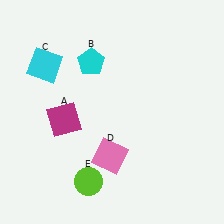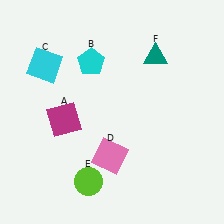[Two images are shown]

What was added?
A teal triangle (F) was added in Image 2.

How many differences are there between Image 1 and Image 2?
There is 1 difference between the two images.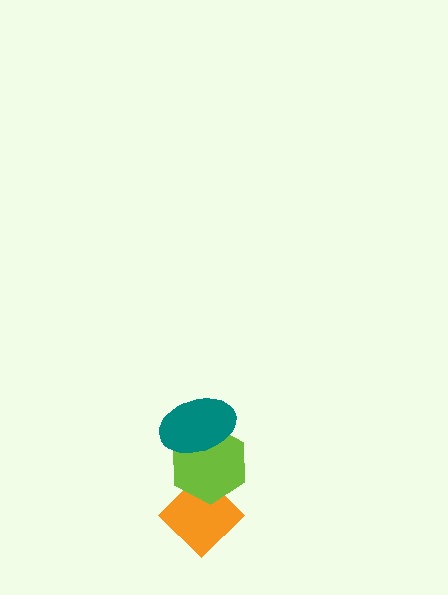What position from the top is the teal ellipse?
The teal ellipse is 1st from the top.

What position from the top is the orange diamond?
The orange diamond is 3rd from the top.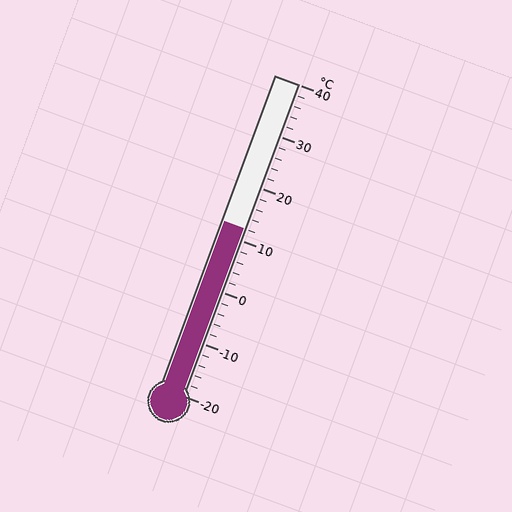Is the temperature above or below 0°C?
The temperature is above 0°C.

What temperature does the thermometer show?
The thermometer shows approximately 12°C.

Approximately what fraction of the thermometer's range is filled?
The thermometer is filled to approximately 55% of its range.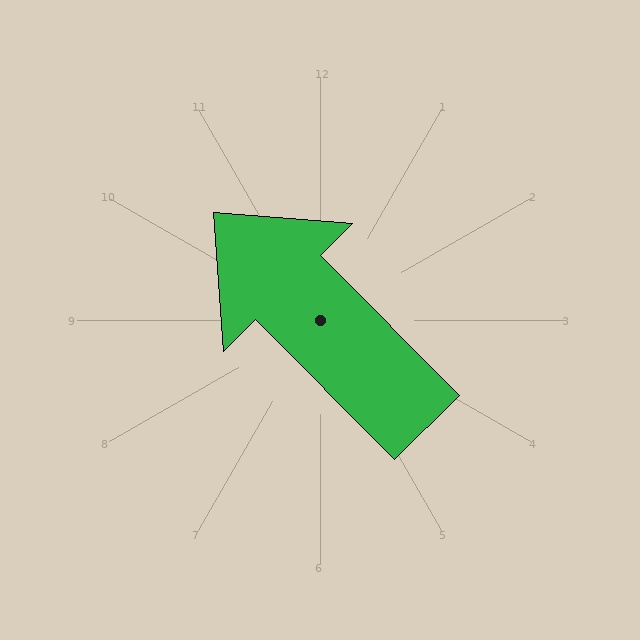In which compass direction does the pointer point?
Northwest.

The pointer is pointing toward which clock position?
Roughly 11 o'clock.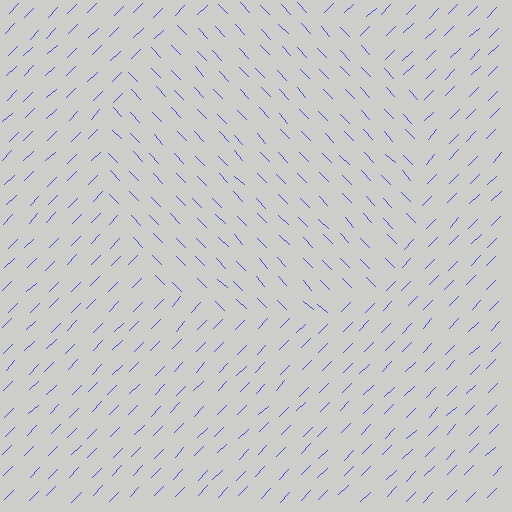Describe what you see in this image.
The image is filled with small blue line segments. A circle region in the image has lines oriented differently from the surrounding lines, creating a visible texture boundary.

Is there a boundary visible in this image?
Yes, there is a texture boundary formed by a change in line orientation.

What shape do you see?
I see a circle.